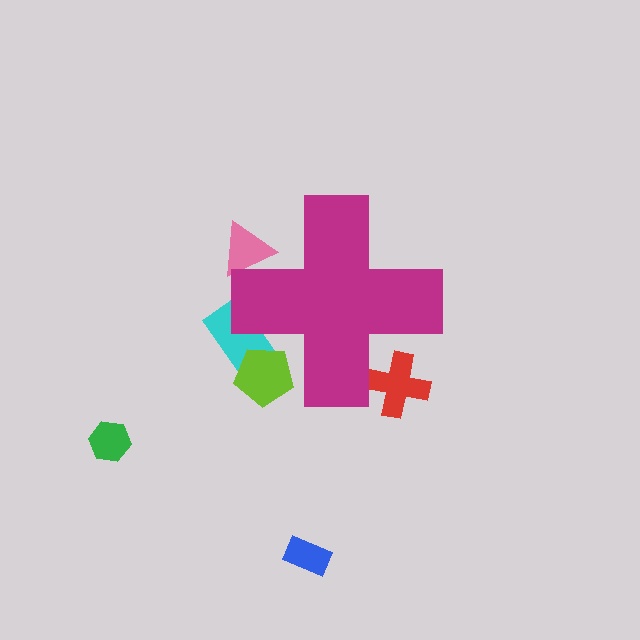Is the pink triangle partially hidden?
Yes, the pink triangle is partially hidden behind the magenta cross.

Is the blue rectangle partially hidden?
No, the blue rectangle is fully visible.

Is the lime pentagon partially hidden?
Yes, the lime pentagon is partially hidden behind the magenta cross.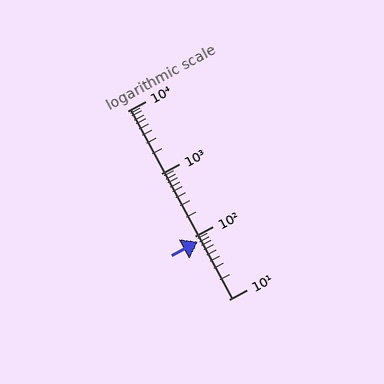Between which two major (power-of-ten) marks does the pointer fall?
The pointer is between 10 and 100.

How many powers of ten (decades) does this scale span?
The scale spans 3 decades, from 10 to 10000.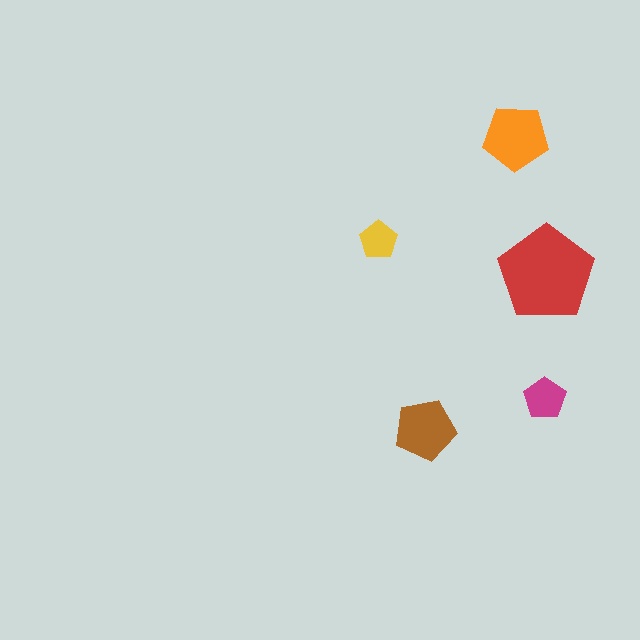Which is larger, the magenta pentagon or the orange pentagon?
The orange one.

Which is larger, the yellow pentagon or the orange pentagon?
The orange one.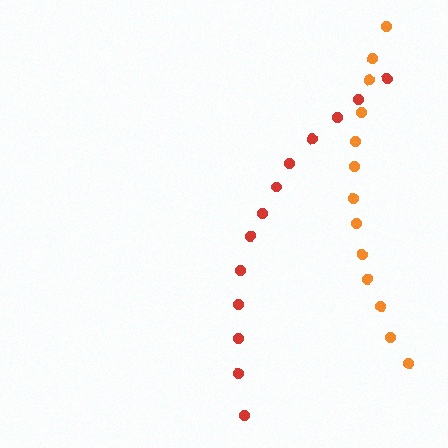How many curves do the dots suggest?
There are 2 distinct paths.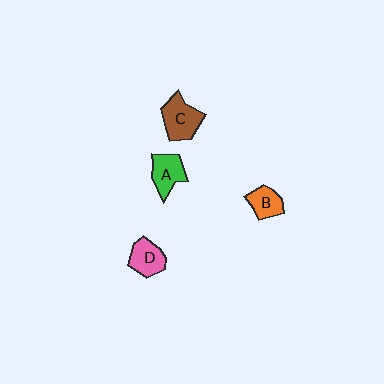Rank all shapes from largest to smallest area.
From largest to smallest: C (brown), A (green), D (pink), B (orange).